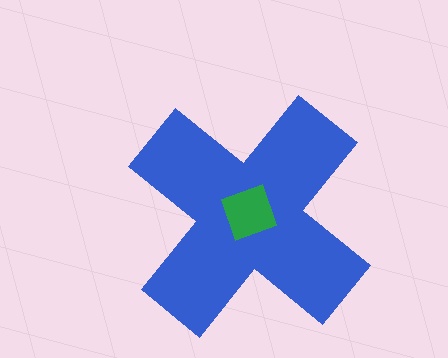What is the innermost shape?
The green square.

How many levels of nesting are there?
2.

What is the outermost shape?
The blue cross.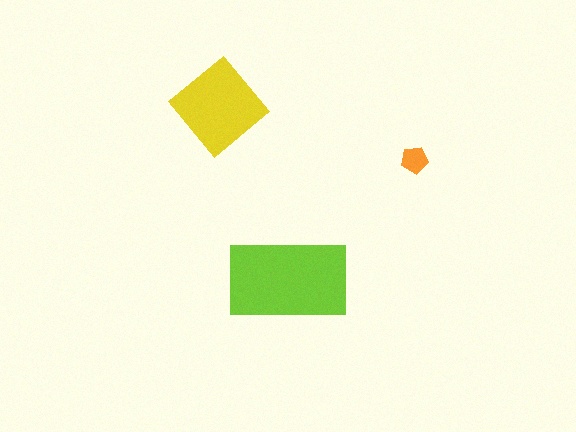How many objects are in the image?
There are 3 objects in the image.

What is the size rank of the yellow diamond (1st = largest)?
2nd.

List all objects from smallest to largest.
The orange pentagon, the yellow diamond, the lime rectangle.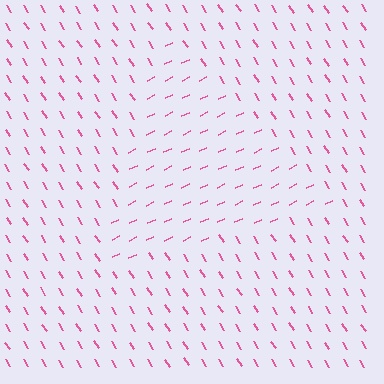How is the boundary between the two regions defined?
The boundary is defined purely by a change in line orientation (approximately 83 degrees difference). All lines are the same color and thickness.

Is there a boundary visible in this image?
Yes, there is a texture boundary formed by a change in line orientation.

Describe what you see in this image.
The image is filled with small pink line segments. A triangle region in the image has lines oriented differently from the surrounding lines, creating a visible texture boundary.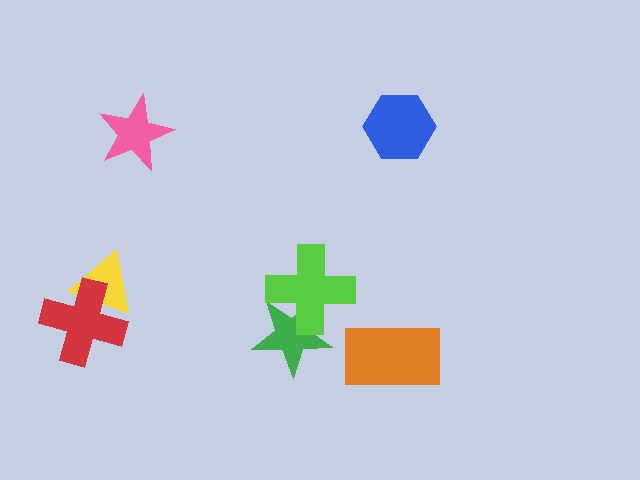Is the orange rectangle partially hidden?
No, no other shape covers it.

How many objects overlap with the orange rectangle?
0 objects overlap with the orange rectangle.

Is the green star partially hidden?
Yes, it is partially covered by another shape.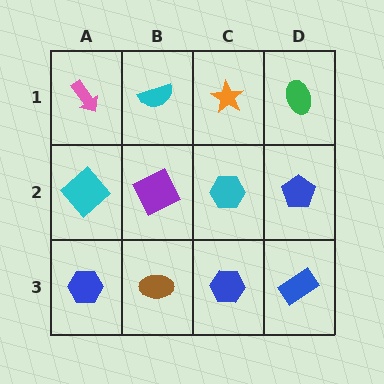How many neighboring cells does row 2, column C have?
4.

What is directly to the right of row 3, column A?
A brown ellipse.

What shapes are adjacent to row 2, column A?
A pink arrow (row 1, column A), a blue hexagon (row 3, column A), a purple square (row 2, column B).